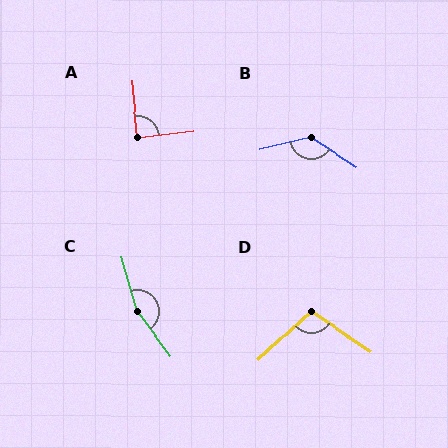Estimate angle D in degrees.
Approximately 104 degrees.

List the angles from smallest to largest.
A (89°), D (104°), B (134°), C (159°).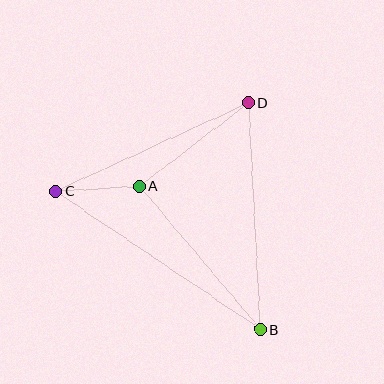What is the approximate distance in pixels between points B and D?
The distance between B and D is approximately 227 pixels.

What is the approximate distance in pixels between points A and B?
The distance between A and B is approximately 188 pixels.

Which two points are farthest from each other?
Points B and C are farthest from each other.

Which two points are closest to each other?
Points A and C are closest to each other.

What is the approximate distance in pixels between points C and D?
The distance between C and D is approximately 212 pixels.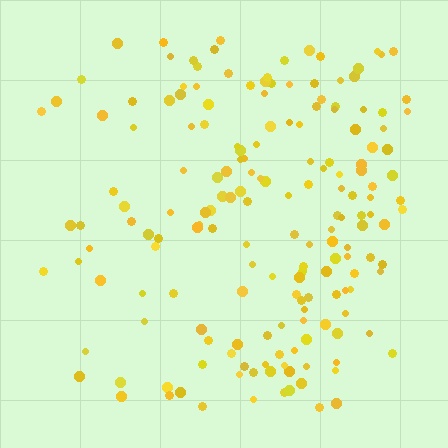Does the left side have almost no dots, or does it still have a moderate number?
Still a moderate number, just noticeably fewer than the right.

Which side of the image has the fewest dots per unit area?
The left.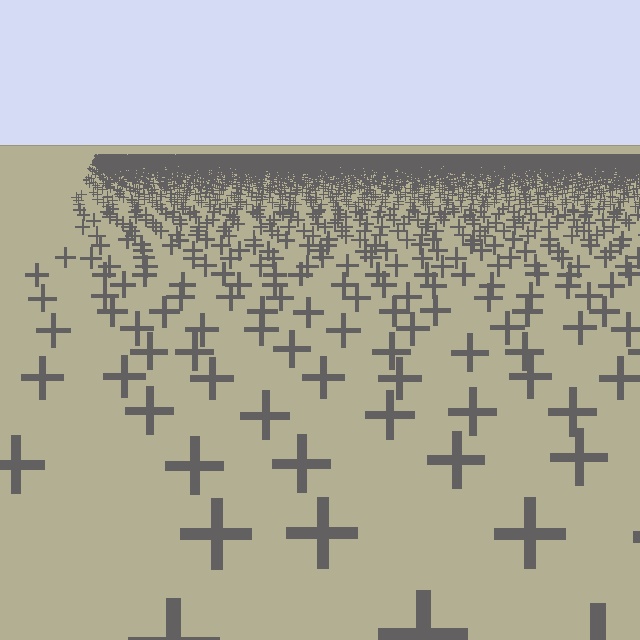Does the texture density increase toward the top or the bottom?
Density increases toward the top.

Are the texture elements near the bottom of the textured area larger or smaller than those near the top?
Larger. Near the bottom, elements are closer to the viewer and appear at a bigger on-screen size.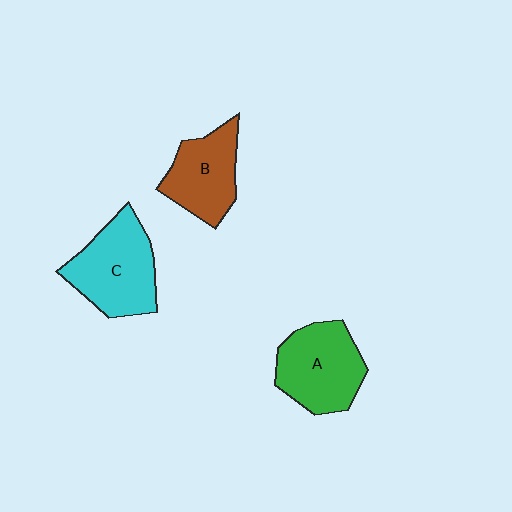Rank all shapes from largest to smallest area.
From largest to smallest: C (cyan), A (green), B (brown).